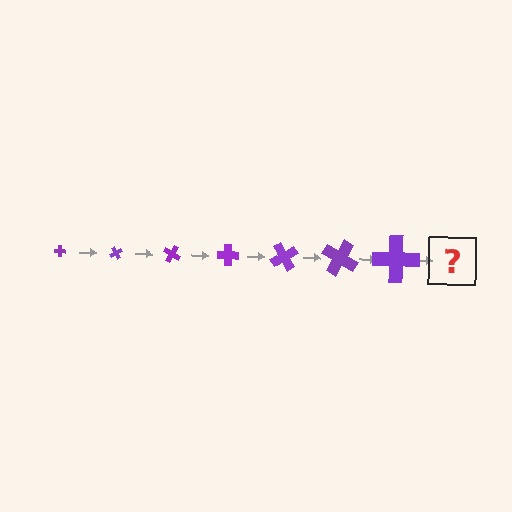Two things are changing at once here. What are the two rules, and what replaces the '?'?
The two rules are that the cross grows larger each step and it rotates 60 degrees each step. The '?' should be a cross, larger than the previous one and rotated 420 degrees from the start.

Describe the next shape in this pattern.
It should be a cross, larger than the previous one and rotated 420 degrees from the start.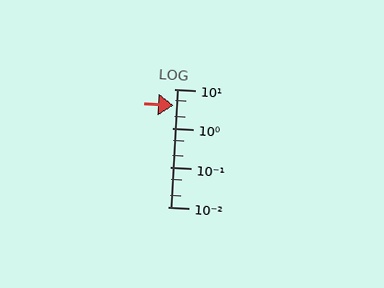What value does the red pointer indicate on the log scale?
The pointer indicates approximately 3.9.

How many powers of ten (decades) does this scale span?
The scale spans 3 decades, from 0.01 to 10.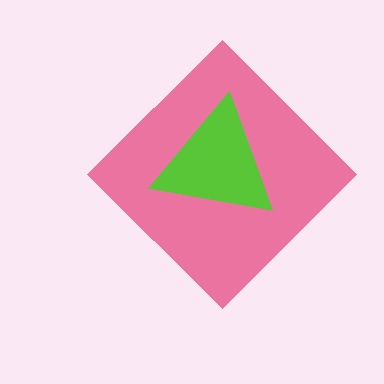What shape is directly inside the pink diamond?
The lime triangle.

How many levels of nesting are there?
2.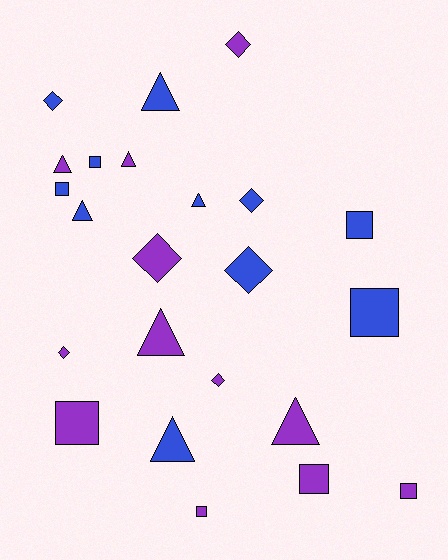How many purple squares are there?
There are 4 purple squares.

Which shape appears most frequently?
Square, with 8 objects.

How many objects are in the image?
There are 23 objects.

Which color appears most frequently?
Purple, with 12 objects.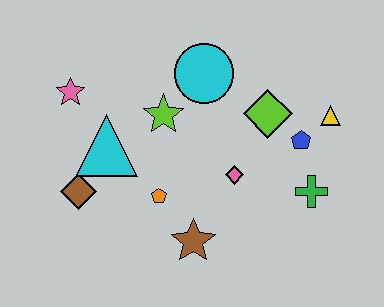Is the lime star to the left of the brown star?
Yes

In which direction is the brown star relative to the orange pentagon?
The brown star is below the orange pentagon.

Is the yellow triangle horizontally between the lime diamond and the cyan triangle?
No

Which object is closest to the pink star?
The cyan triangle is closest to the pink star.